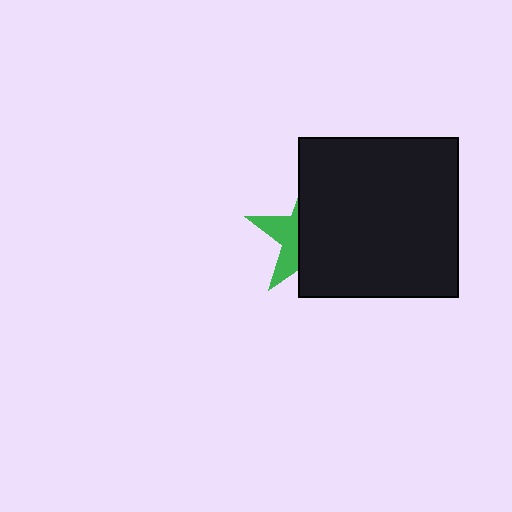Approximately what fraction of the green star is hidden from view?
Roughly 65% of the green star is hidden behind the black square.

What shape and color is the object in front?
The object in front is a black square.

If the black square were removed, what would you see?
You would see the complete green star.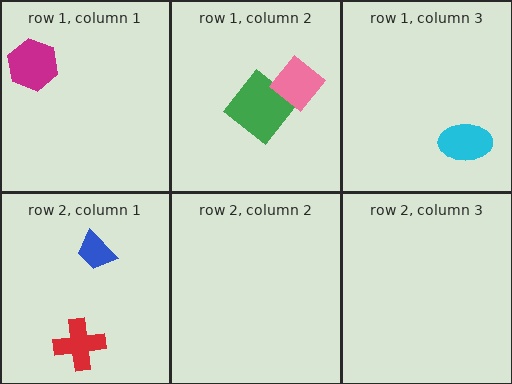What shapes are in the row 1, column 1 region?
The magenta hexagon.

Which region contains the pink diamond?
The row 1, column 2 region.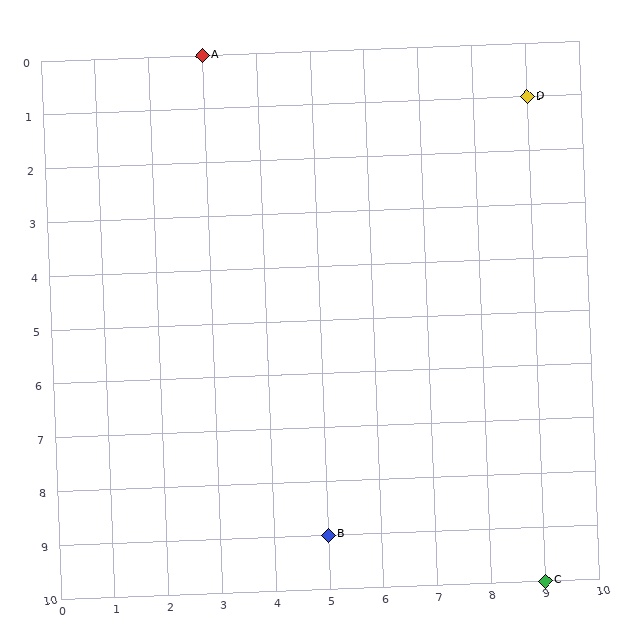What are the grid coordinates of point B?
Point B is at grid coordinates (5, 9).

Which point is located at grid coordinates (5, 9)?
Point B is at (5, 9).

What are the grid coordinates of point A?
Point A is at grid coordinates (3, 0).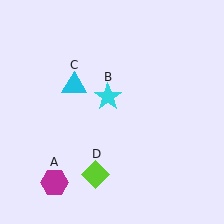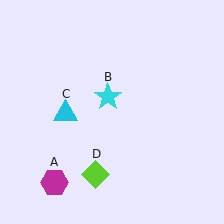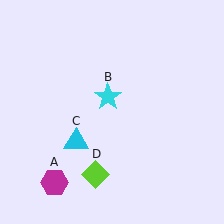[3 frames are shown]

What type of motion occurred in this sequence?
The cyan triangle (object C) rotated counterclockwise around the center of the scene.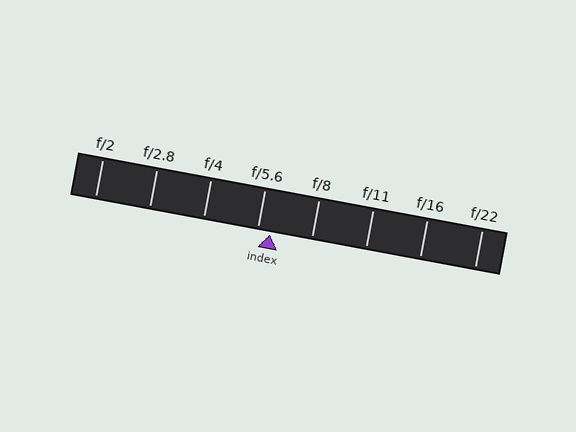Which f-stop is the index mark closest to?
The index mark is closest to f/5.6.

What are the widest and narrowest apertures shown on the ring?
The widest aperture shown is f/2 and the narrowest is f/22.